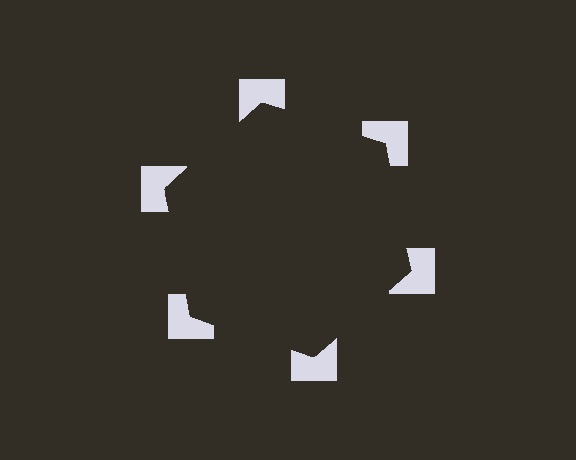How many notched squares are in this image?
There are 6 — one at each vertex of the illusory hexagon.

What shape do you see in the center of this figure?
An illusory hexagon — its edges are inferred from the aligned wedge cuts in the notched squares, not physically drawn.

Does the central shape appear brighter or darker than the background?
It typically appears slightly darker than the background, even though no actual brightness change is drawn.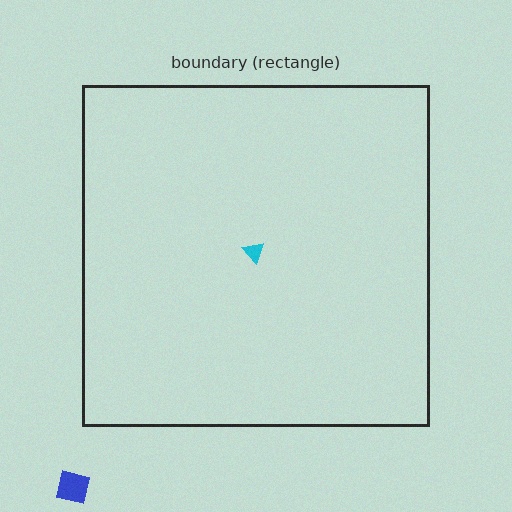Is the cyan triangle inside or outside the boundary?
Inside.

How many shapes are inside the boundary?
1 inside, 1 outside.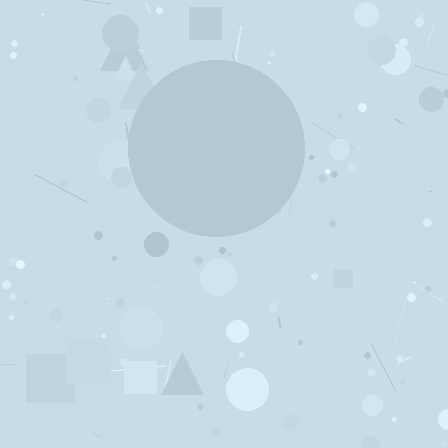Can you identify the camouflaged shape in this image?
The camouflaged shape is a circle.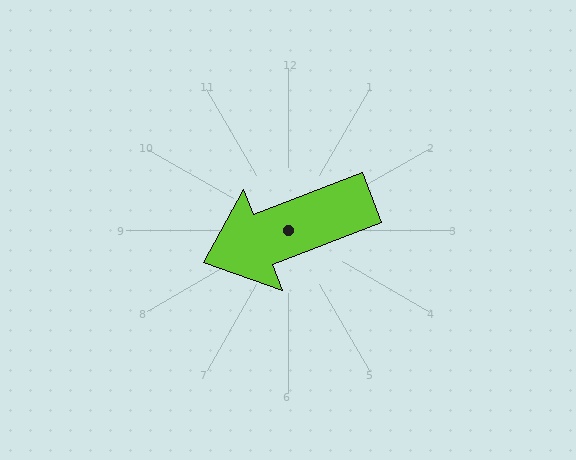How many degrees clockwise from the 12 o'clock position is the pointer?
Approximately 249 degrees.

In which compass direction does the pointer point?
West.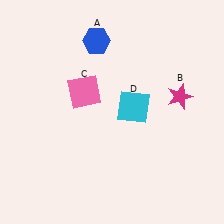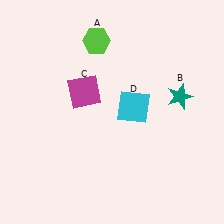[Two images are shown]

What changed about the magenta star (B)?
In Image 1, B is magenta. In Image 2, it changed to teal.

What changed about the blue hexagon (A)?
In Image 1, A is blue. In Image 2, it changed to lime.